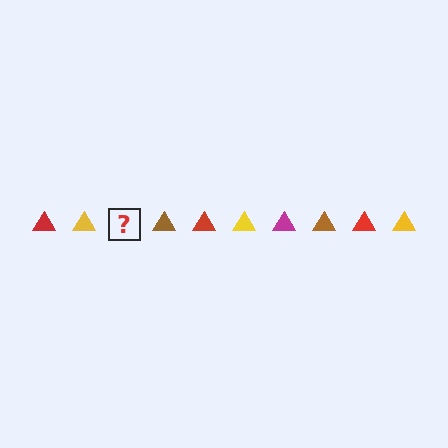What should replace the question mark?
The question mark should be replaced with a magenta triangle.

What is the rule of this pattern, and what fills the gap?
The rule is that the pattern cycles through red, yellow, magenta, brown triangles. The gap should be filled with a magenta triangle.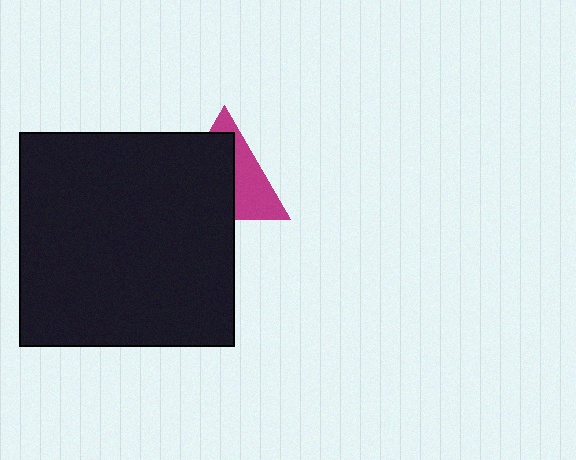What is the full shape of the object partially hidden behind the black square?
The partially hidden object is a magenta triangle.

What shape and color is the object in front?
The object in front is a black square.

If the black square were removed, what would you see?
You would see the complete magenta triangle.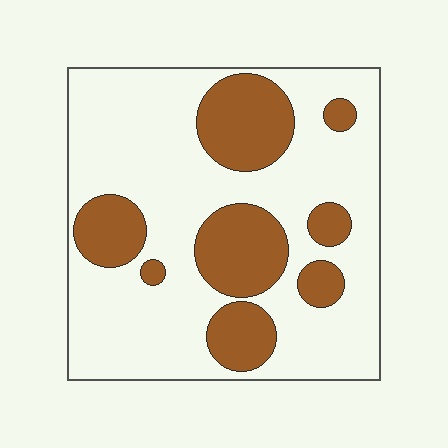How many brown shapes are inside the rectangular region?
8.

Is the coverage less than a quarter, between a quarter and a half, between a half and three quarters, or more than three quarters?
Between a quarter and a half.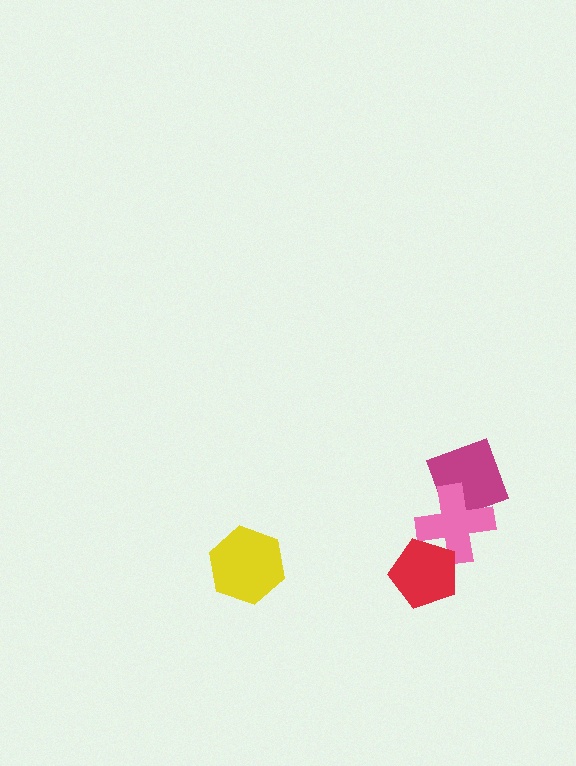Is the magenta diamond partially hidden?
Yes, it is partially covered by another shape.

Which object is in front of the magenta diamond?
The pink cross is in front of the magenta diamond.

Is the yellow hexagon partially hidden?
No, no other shape covers it.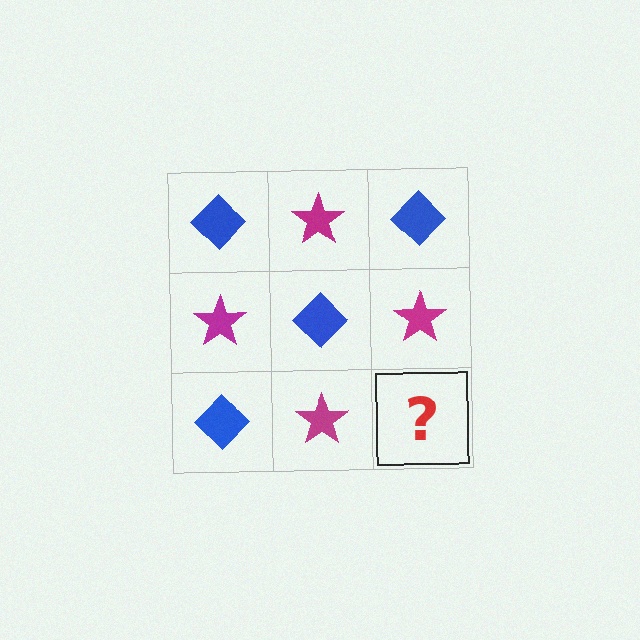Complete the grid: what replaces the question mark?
The question mark should be replaced with a blue diamond.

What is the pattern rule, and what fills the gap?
The rule is that it alternates blue diamond and magenta star in a checkerboard pattern. The gap should be filled with a blue diamond.